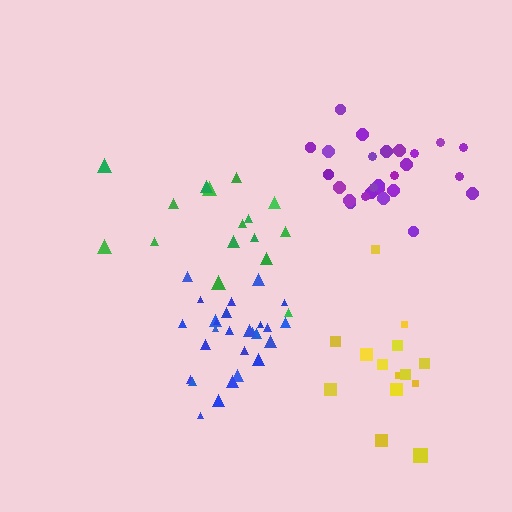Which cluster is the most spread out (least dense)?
Green.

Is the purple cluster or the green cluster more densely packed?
Purple.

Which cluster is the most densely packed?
Blue.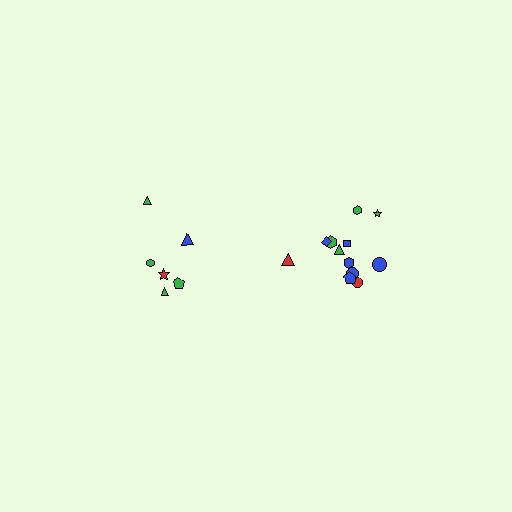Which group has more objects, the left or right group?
The right group.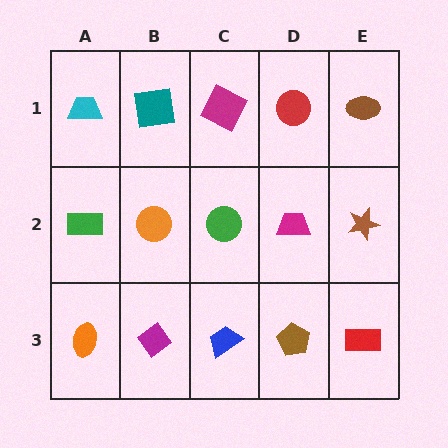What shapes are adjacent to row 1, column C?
A green circle (row 2, column C), a teal square (row 1, column B), a red circle (row 1, column D).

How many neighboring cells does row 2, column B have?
4.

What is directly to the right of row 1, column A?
A teal square.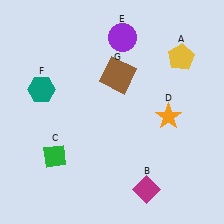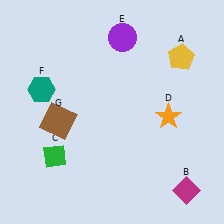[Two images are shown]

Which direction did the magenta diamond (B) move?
The magenta diamond (B) moved right.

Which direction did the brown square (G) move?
The brown square (G) moved left.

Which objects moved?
The objects that moved are: the magenta diamond (B), the brown square (G).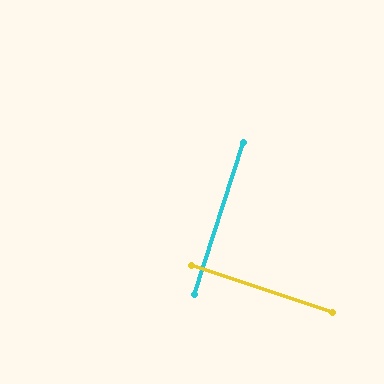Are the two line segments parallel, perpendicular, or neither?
Perpendicular — they meet at approximately 90°.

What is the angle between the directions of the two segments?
Approximately 90 degrees.